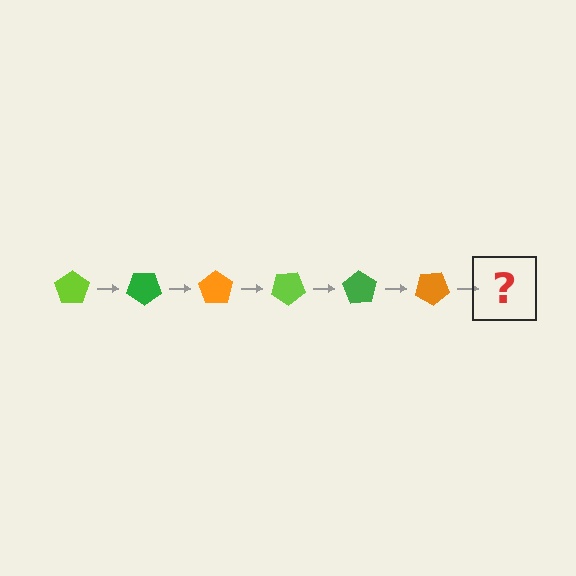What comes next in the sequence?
The next element should be a lime pentagon, rotated 210 degrees from the start.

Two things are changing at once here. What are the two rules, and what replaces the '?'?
The two rules are that it rotates 35 degrees each step and the color cycles through lime, green, and orange. The '?' should be a lime pentagon, rotated 210 degrees from the start.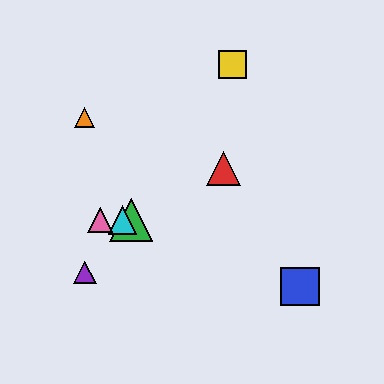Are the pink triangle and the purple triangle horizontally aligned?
No, the pink triangle is at y≈220 and the purple triangle is at y≈272.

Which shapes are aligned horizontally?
The green triangle, the cyan triangle, the pink triangle are aligned horizontally.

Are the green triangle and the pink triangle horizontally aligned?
Yes, both are at y≈220.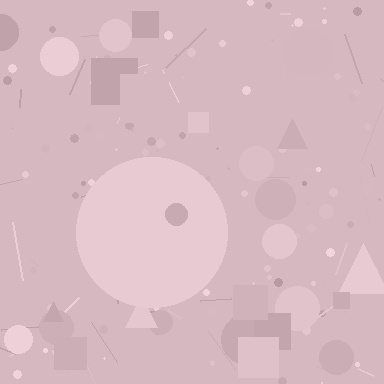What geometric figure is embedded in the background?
A circle is embedded in the background.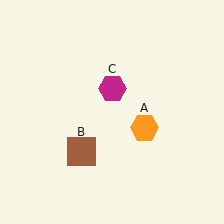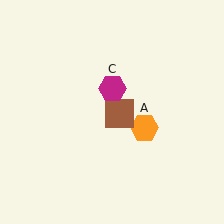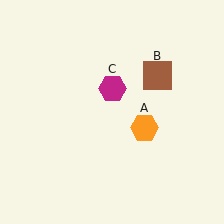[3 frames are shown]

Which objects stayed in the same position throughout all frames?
Orange hexagon (object A) and magenta hexagon (object C) remained stationary.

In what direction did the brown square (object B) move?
The brown square (object B) moved up and to the right.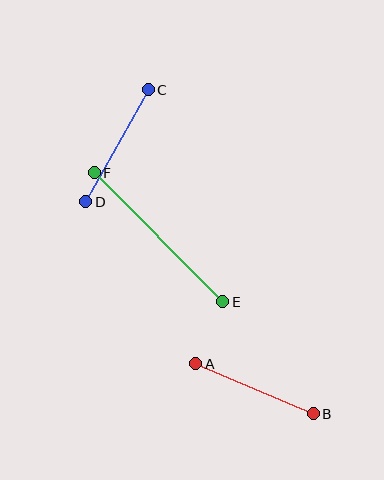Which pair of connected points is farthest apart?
Points E and F are farthest apart.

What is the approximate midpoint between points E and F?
The midpoint is at approximately (159, 237) pixels.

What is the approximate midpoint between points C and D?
The midpoint is at approximately (117, 146) pixels.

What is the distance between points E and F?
The distance is approximately 182 pixels.